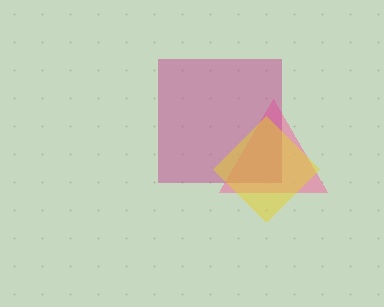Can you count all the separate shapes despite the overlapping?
Yes, there are 3 separate shapes.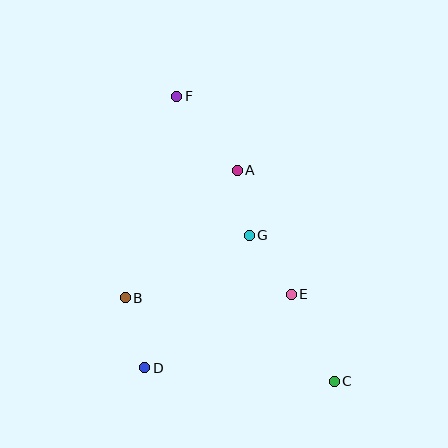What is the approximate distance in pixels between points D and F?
The distance between D and F is approximately 273 pixels.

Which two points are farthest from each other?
Points C and F are farthest from each other.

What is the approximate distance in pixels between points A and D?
The distance between A and D is approximately 218 pixels.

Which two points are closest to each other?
Points A and G are closest to each other.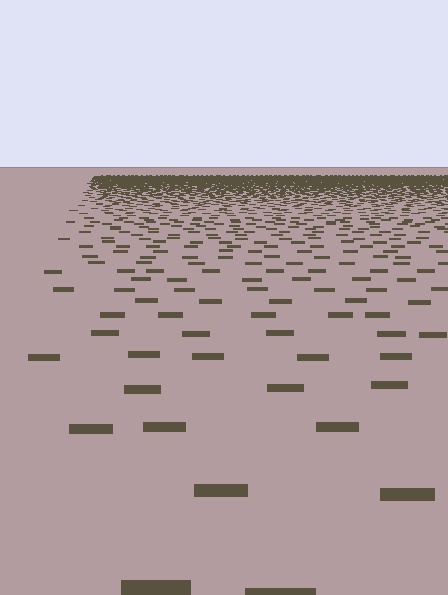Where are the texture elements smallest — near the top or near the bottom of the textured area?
Near the top.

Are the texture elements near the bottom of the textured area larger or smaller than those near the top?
Larger. Near the bottom, elements are closer to the viewer and appear at a bigger on-screen size.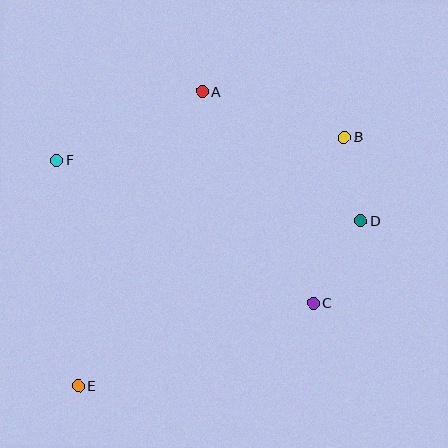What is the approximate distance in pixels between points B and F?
The distance between B and F is approximately 288 pixels.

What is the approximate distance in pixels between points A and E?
The distance between A and E is approximately 320 pixels.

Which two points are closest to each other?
Points B and D are closest to each other.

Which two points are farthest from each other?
Points B and E are farthest from each other.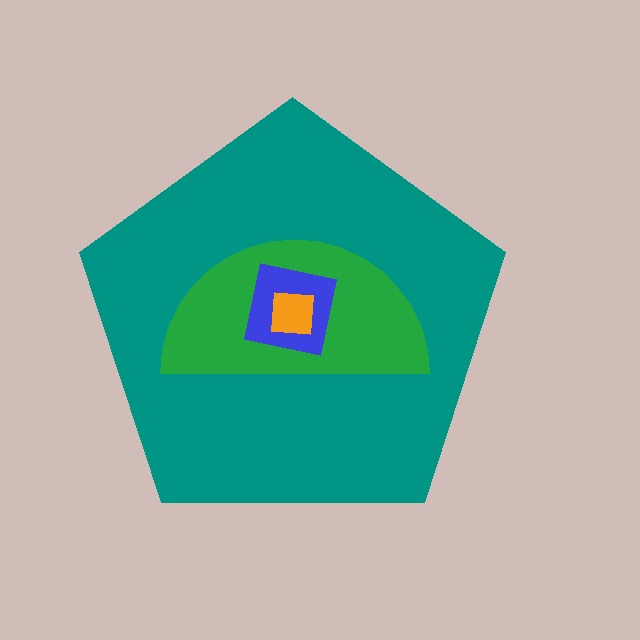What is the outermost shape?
The teal pentagon.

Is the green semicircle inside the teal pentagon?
Yes.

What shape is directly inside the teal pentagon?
The green semicircle.